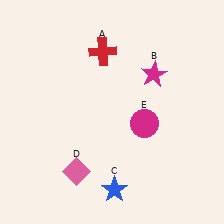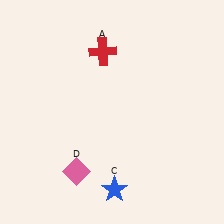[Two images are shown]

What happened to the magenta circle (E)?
The magenta circle (E) was removed in Image 2. It was in the bottom-right area of Image 1.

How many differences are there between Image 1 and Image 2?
There are 2 differences between the two images.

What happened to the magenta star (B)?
The magenta star (B) was removed in Image 2. It was in the top-right area of Image 1.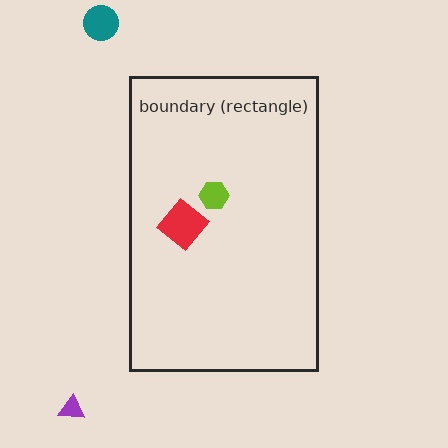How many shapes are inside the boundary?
2 inside, 2 outside.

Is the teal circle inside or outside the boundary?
Outside.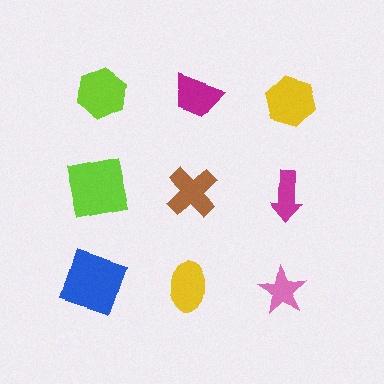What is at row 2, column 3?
A magenta arrow.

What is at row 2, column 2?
A brown cross.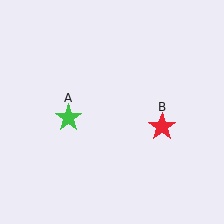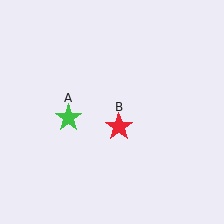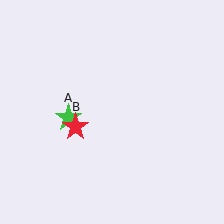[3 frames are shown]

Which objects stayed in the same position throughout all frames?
Green star (object A) remained stationary.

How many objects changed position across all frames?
1 object changed position: red star (object B).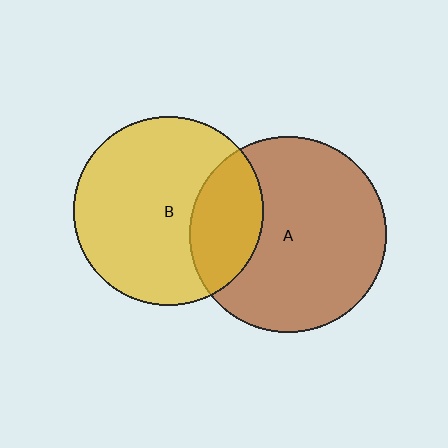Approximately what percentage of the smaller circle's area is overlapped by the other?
Approximately 25%.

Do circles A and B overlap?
Yes.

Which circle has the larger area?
Circle A (brown).